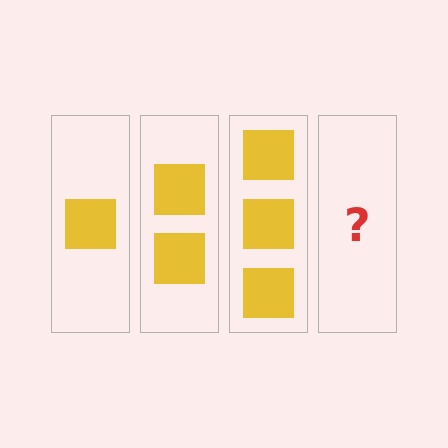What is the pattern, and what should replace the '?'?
The pattern is that each step adds one more square. The '?' should be 4 squares.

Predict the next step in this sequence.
The next step is 4 squares.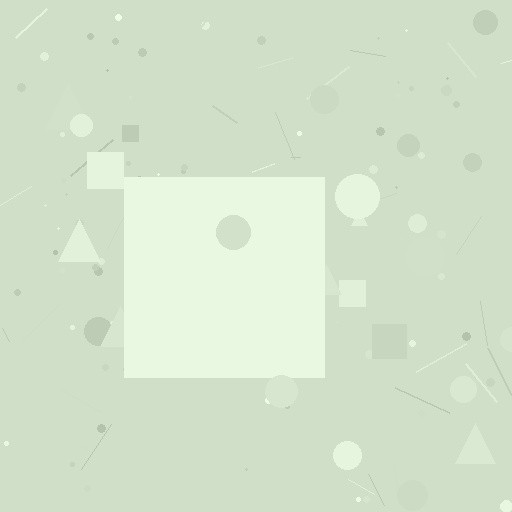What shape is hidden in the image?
A square is hidden in the image.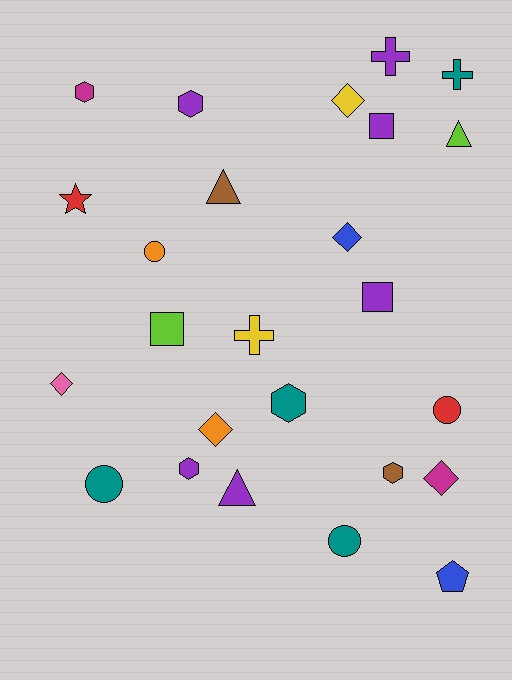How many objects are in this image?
There are 25 objects.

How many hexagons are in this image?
There are 5 hexagons.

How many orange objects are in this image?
There are 2 orange objects.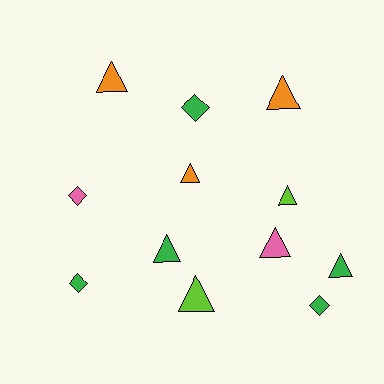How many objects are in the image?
There are 12 objects.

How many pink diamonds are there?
There is 1 pink diamond.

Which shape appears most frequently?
Triangle, with 8 objects.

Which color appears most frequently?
Green, with 5 objects.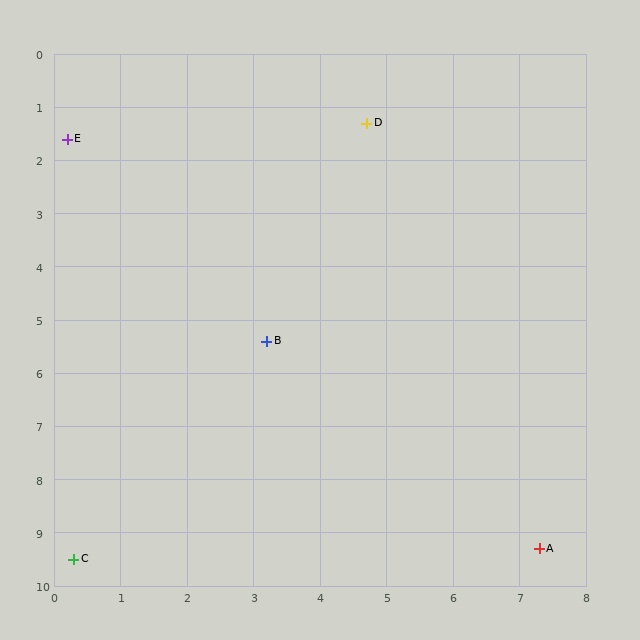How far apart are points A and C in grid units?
Points A and C are about 7.0 grid units apart.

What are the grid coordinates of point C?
Point C is at approximately (0.3, 9.5).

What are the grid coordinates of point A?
Point A is at approximately (7.3, 9.3).